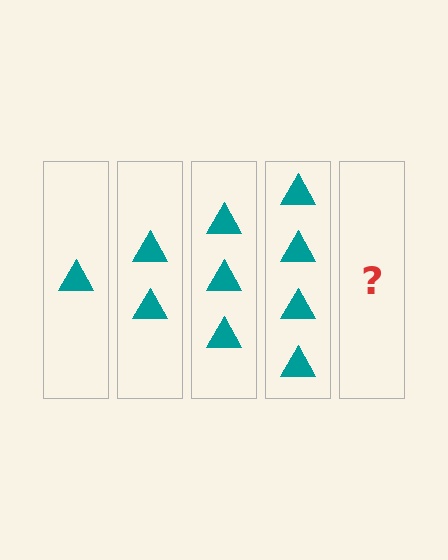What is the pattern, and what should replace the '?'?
The pattern is that each step adds one more triangle. The '?' should be 5 triangles.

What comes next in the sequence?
The next element should be 5 triangles.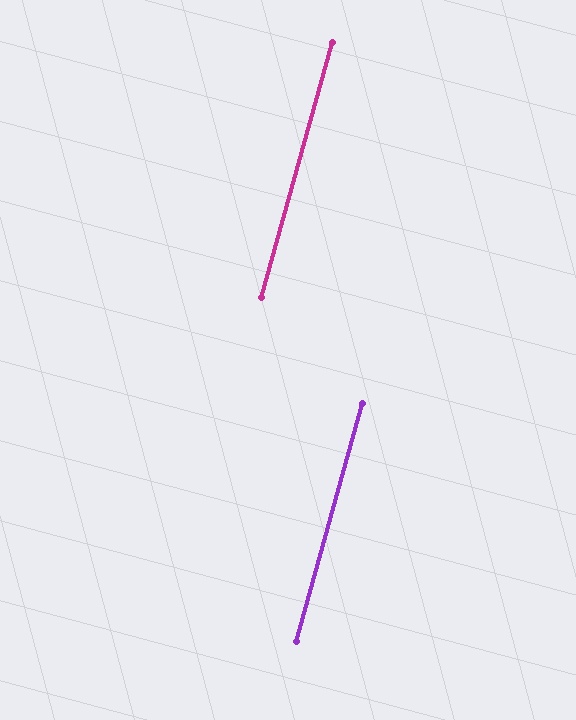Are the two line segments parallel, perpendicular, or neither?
Parallel — their directions differ by only 0.2°.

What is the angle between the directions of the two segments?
Approximately 0 degrees.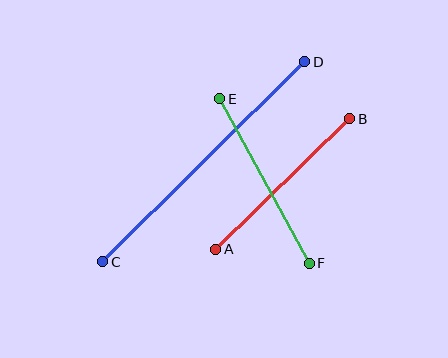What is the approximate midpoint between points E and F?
The midpoint is at approximately (264, 181) pixels.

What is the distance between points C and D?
The distance is approximately 284 pixels.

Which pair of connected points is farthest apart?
Points C and D are farthest apart.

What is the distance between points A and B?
The distance is approximately 187 pixels.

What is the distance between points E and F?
The distance is approximately 187 pixels.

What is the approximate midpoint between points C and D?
The midpoint is at approximately (204, 162) pixels.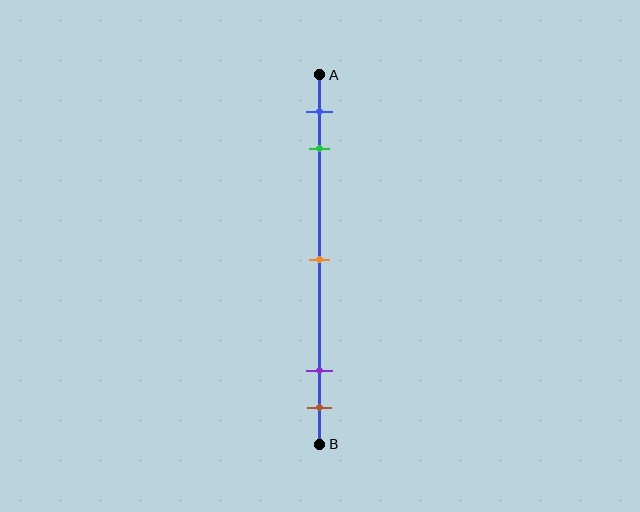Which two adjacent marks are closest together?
The purple and brown marks are the closest adjacent pair.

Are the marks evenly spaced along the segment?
No, the marks are not evenly spaced.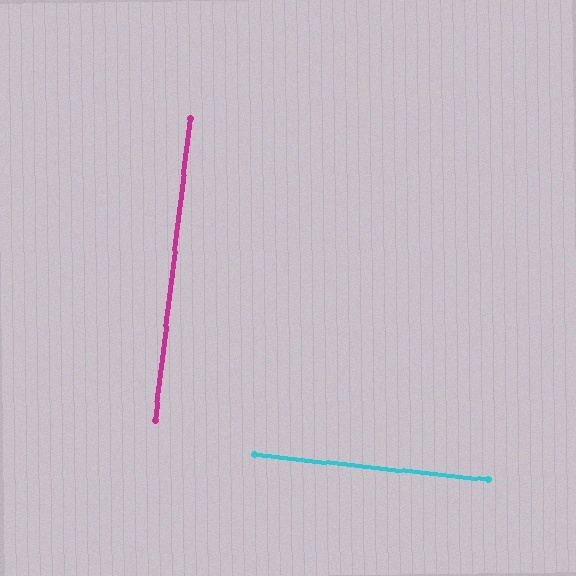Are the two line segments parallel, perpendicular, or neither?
Perpendicular — they meet at approximately 89°.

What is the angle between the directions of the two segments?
Approximately 89 degrees.